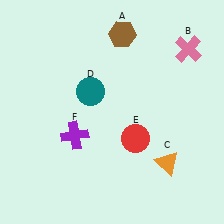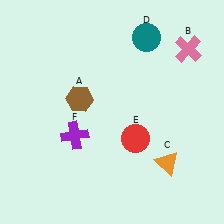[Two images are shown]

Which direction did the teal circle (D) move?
The teal circle (D) moved right.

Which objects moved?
The objects that moved are: the brown hexagon (A), the teal circle (D).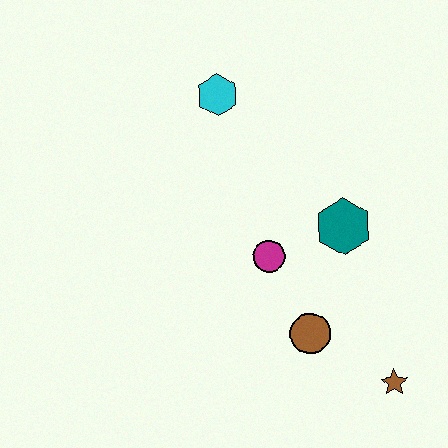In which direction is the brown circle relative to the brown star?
The brown circle is to the left of the brown star.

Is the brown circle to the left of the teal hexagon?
Yes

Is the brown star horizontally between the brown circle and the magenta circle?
No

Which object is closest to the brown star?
The brown circle is closest to the brown star.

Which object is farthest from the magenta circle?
The brown star is farthest from the magenta circle.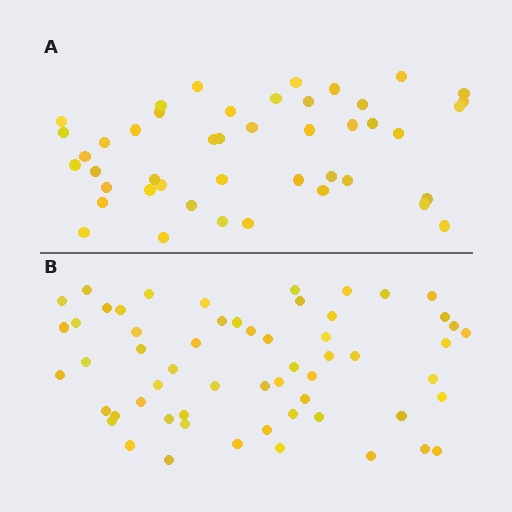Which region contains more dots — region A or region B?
Region B (the bottom region) has more dots.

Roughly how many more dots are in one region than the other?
Region B has approximately 15 more dots than region A.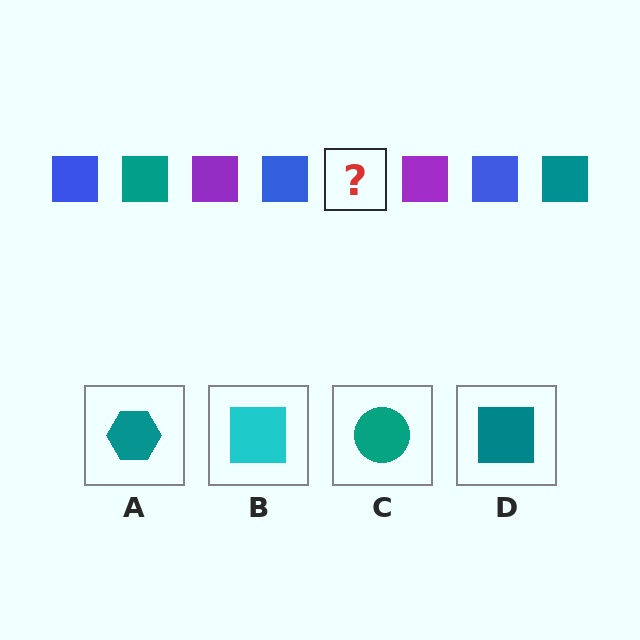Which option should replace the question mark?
Option D.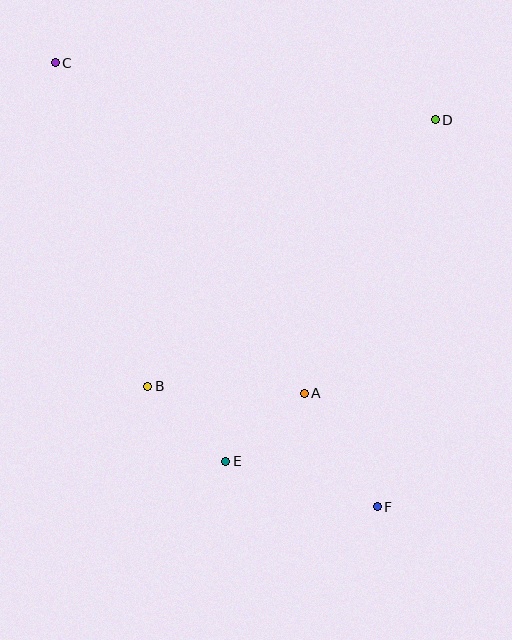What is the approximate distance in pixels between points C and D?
The distance between C and D is approximately 385 pixels.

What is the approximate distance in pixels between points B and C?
The distance between B and C is approximately 337 pixels.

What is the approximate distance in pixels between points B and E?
The distance between B and E is approximately 108 pixels.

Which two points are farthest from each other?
Points C and F are farthest from each other.